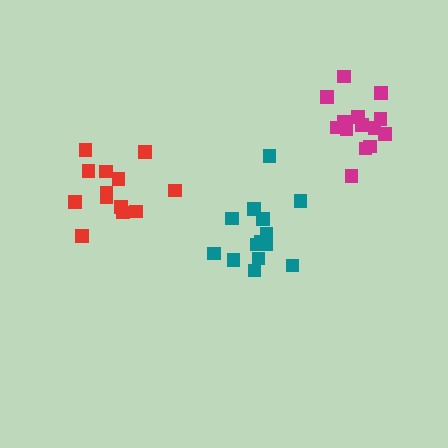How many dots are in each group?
Group 1: 13 dots, Group 2: 14 dots, Group 3: 14 dots (41 total).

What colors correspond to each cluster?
The clusters are colored: red, teal, magenta.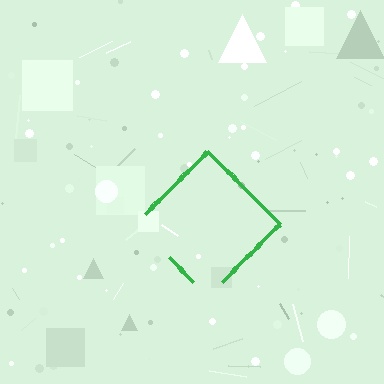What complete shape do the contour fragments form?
The contour fragments form a diamond.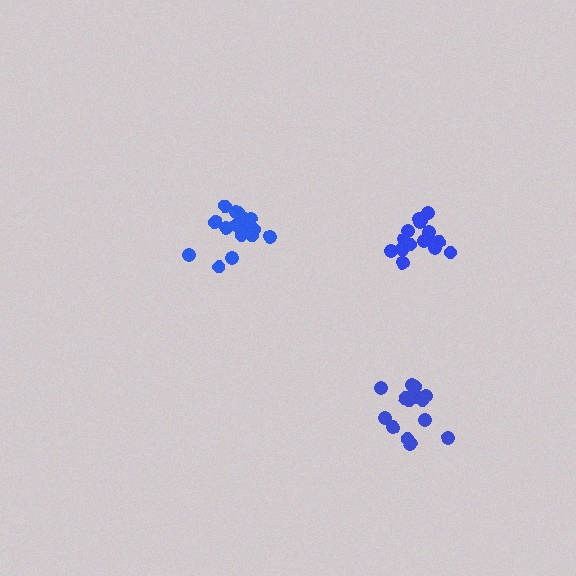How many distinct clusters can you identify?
There are 3 distinct clusters.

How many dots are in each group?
Group 1: 17 dots, Group 2: 16 dots, Group 3: 15 dots (48 total).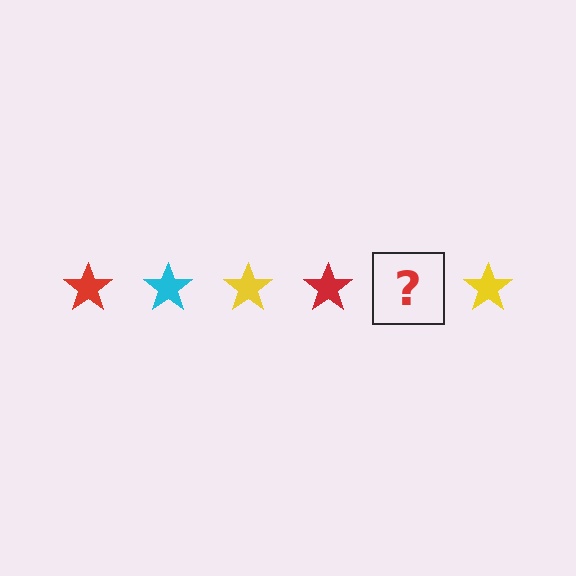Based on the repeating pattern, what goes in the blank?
The blank should be a cyan star.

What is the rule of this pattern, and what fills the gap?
The rule is that the pattern cycles through red, cyan, yellow stars. The gap should be filled with a cyan star.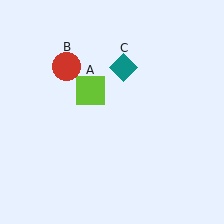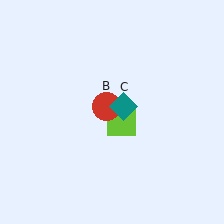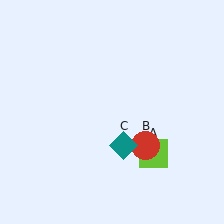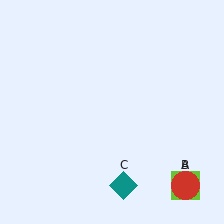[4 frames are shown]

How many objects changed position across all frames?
3 objects changed position: lime square (object A), red circle (object B), teal diamond (object C).